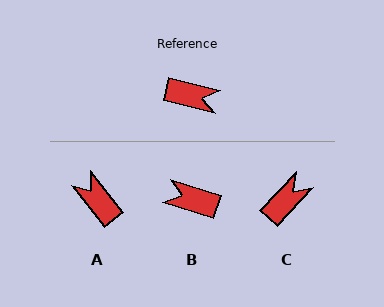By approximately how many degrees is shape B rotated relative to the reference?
Approximately 176 degrees counter-clockwise.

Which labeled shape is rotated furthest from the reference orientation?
B, about 176 degrees away.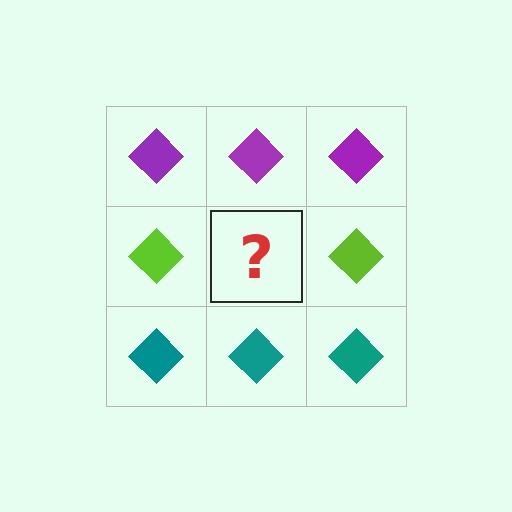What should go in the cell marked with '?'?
The missing cell should contain a lime diamond.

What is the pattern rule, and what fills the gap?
The rule is that each row has a consistent color. The gap should be filled with a lime diamond.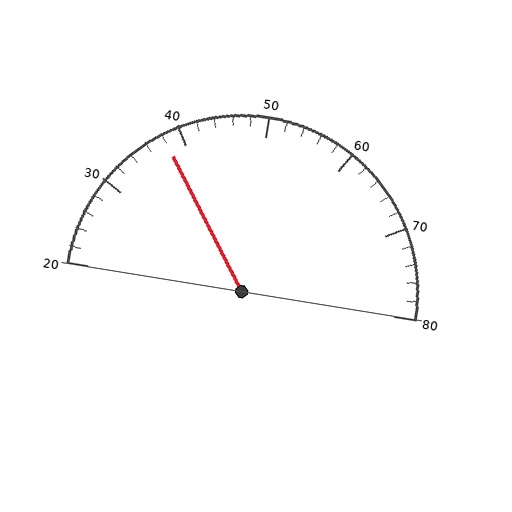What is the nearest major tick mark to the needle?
The nearest major tick mark is 40.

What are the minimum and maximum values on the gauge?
The gauge ranges from 20 to 80.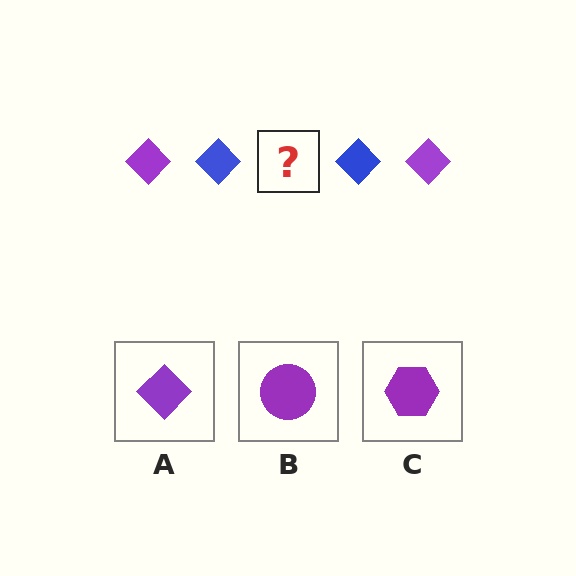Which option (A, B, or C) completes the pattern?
A.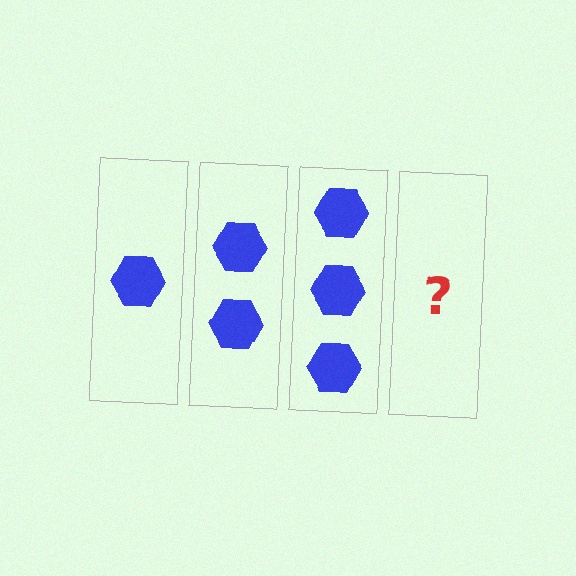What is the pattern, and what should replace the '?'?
The pattern is that each step adds one more hexagon. The '?' should be 4 hexagons.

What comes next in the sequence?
The next element should be 4 hexagons.